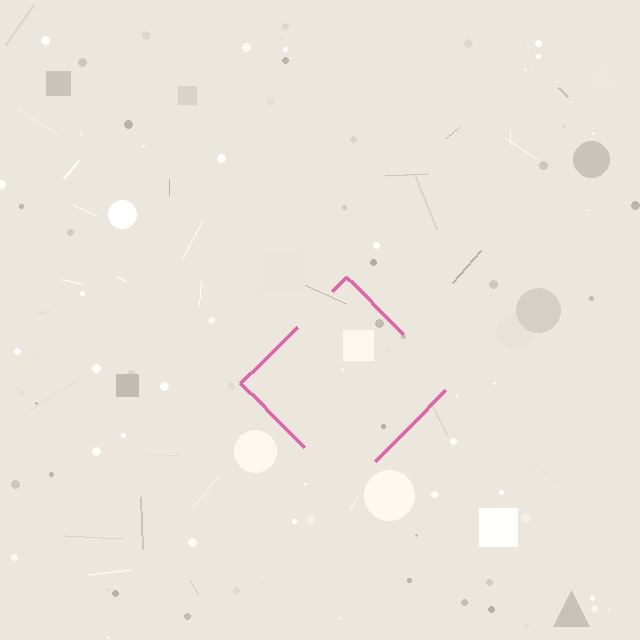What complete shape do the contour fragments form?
The contour fragments form a diamond.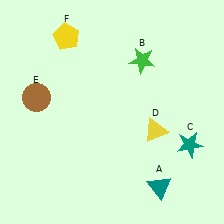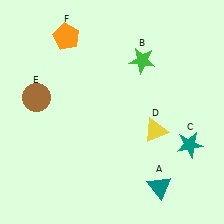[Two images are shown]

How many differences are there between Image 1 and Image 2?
There is 1 difference between the two images.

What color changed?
The pentagon (F) changed from yellow in Image 1 to orange in Image 2.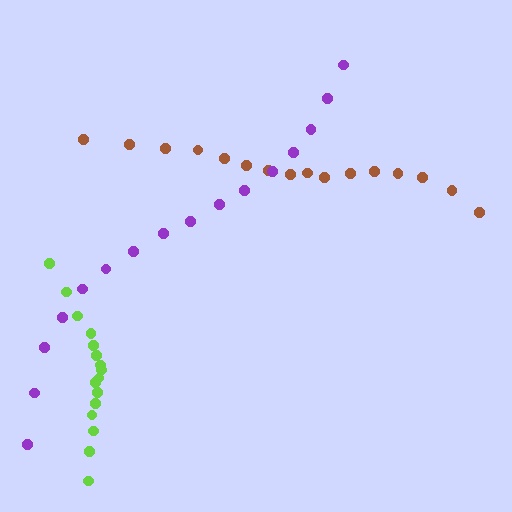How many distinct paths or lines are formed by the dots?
There are 3 distinct paths.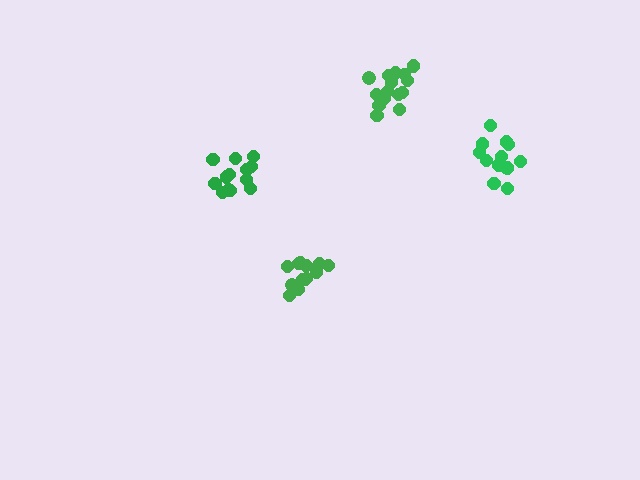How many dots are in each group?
Group 1: 13 dots, Group 2: 16 dots, Group 3: 13 dots, Group 4: 13 dots (55 total).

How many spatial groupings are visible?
There are 4 spatial groupings.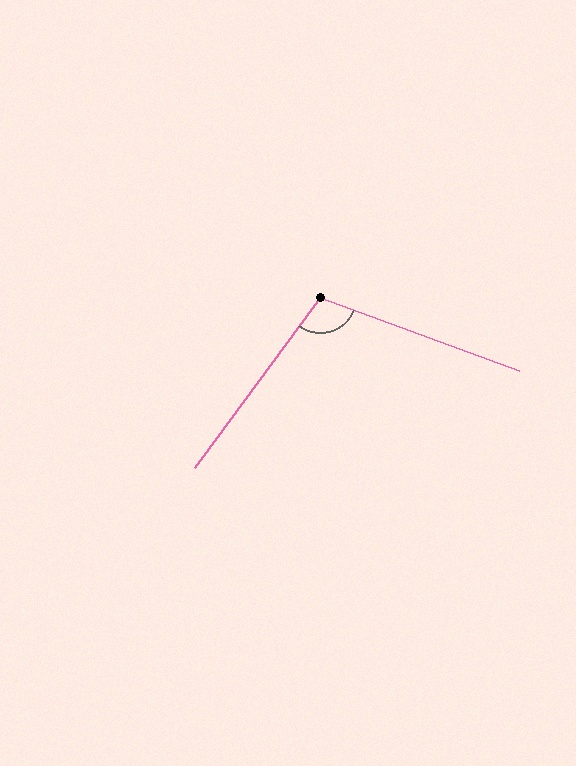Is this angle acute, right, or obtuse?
It is obtuse.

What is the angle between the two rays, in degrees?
Approximately 106 degrees.